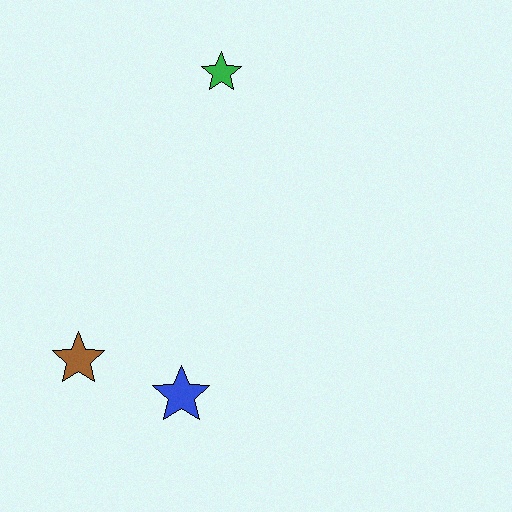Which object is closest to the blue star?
The brown star is closest to the blue star.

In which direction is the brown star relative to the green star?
The brown star is below the green star.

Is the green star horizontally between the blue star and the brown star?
No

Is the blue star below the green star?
Yes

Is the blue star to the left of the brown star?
No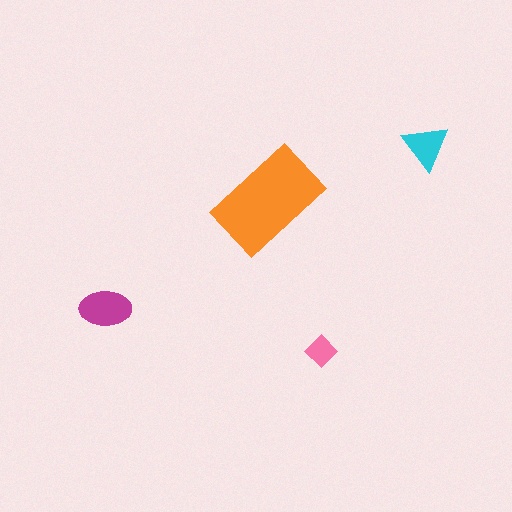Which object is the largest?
The orange rectangle.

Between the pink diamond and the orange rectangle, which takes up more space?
The orange rectangle.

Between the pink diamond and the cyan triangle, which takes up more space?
The cyan triangle.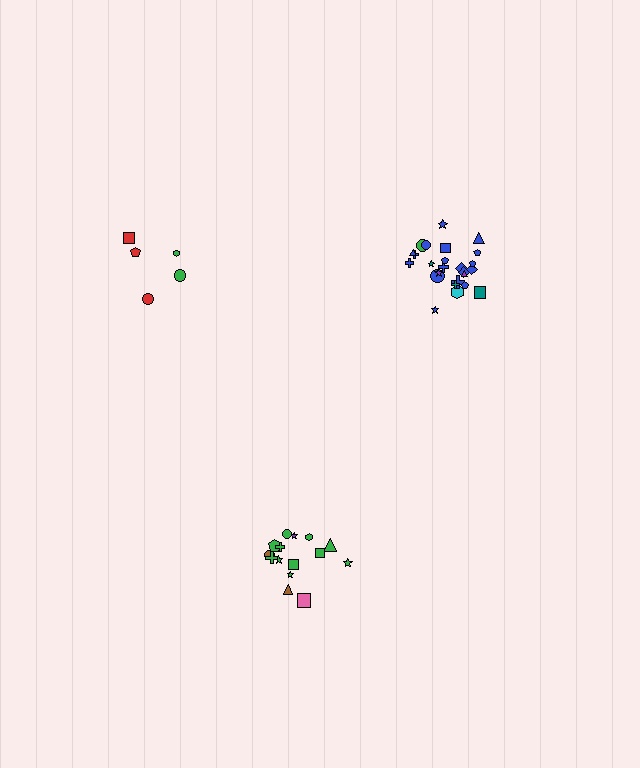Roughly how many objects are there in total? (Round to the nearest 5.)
Roughly 45 objects in total.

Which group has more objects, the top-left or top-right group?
The top-right group.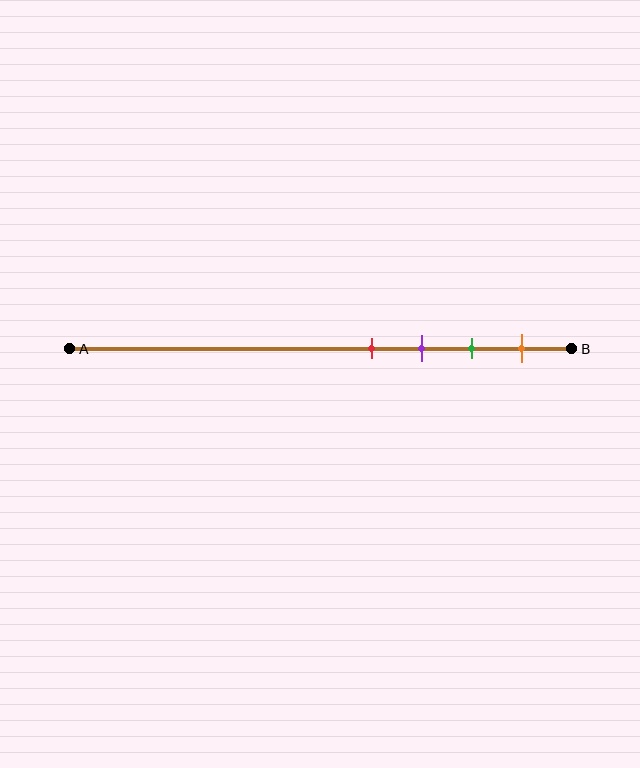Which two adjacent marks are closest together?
The red and purple marks are the closest adjacent pair.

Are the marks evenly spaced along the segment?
Yes, the marks are approximately evenly spaced.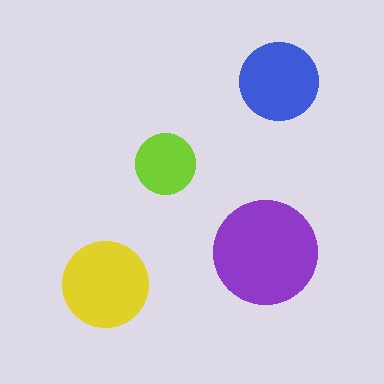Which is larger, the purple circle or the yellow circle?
The purple one.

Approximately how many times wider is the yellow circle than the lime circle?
About 1.5 times wider.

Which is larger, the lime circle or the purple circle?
The purple one.